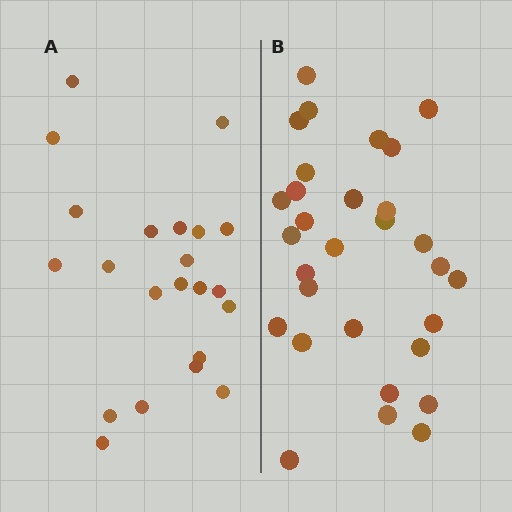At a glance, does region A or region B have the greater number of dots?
Region B (the right region) has more dots.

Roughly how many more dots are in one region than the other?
Region B has roughly 8 or so more dots than region A.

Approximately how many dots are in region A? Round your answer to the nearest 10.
About 20 dots. (The exact count is 22, which rounds to 20.)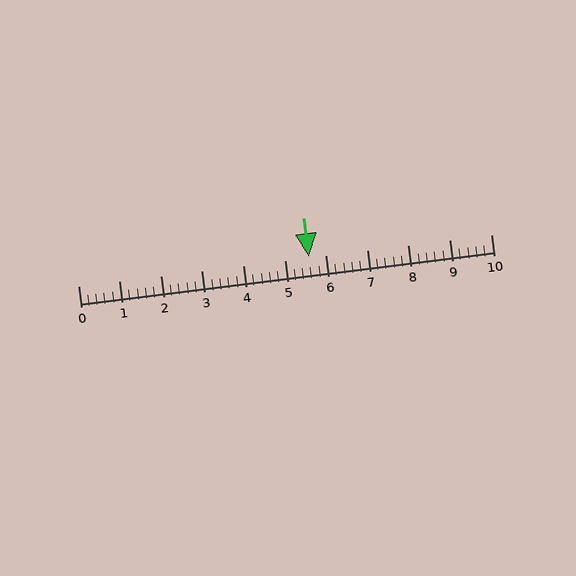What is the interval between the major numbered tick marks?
The major tick marks are spaced 1 units apart.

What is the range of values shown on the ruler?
The ruler shows values from 0 to 10.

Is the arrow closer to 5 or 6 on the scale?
The arrow is closer to 6.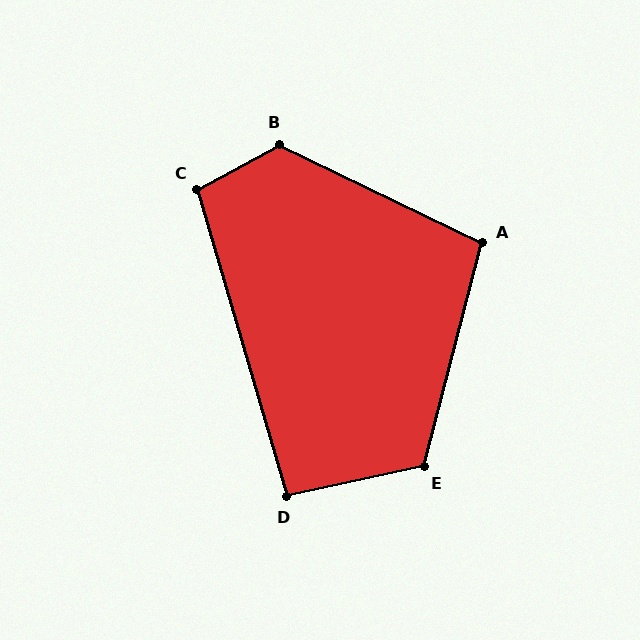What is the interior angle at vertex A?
Approximately 101 degrees (obtuse).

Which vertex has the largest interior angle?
B, at approximately 126 degrees.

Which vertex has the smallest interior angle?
D, at approximately 94 degrees.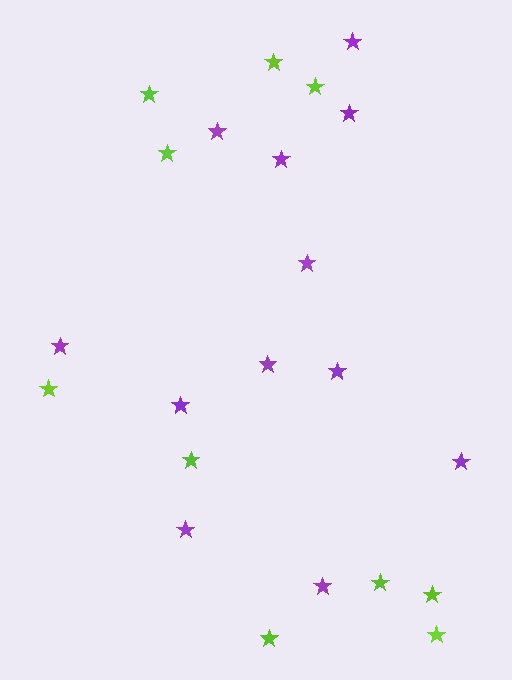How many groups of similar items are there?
There are 2 groups: one group of purple stars (12) and one group of lime stars (10).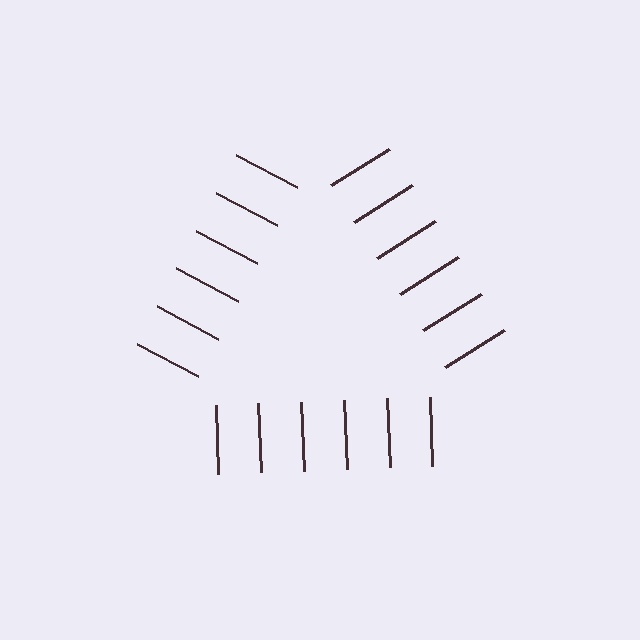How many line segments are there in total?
18 — 6 along each of the 3 edges.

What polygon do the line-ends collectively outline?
An illusory triangle — the line segments terminate on its edges but no continuous stroke is drawn.